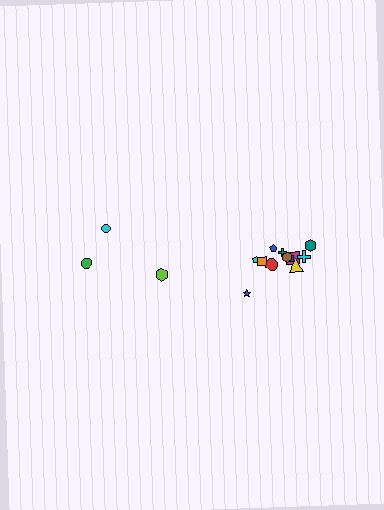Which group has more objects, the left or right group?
The right group.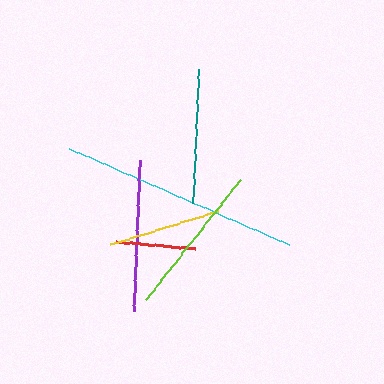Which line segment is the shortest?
The red line is the shortest at approximately 79 pixels.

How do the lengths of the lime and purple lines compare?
The lime and purple lines are approximately the same length.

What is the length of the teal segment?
The teal segment is approximately 135 pixels long.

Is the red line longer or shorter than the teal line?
The teal line is longer than the red line.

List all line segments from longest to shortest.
From longest to shortest: cyan, lime, purple, teal, yellow, red.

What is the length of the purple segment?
The purple segment is approximately 152 pixels long.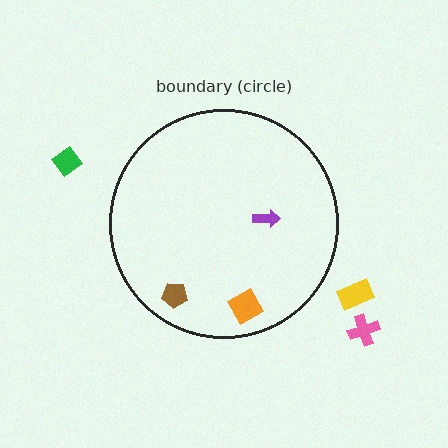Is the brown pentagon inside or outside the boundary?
Inside.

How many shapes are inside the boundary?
3 inside, 3 outside.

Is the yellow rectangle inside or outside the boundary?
Outside.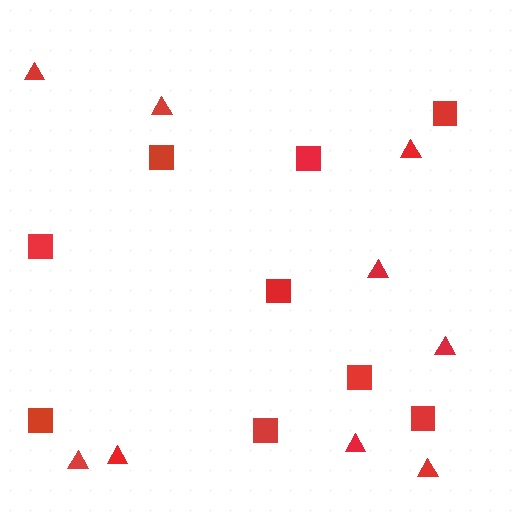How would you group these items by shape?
There are 2 groups: one group of squares (9) and one group of triangles (9).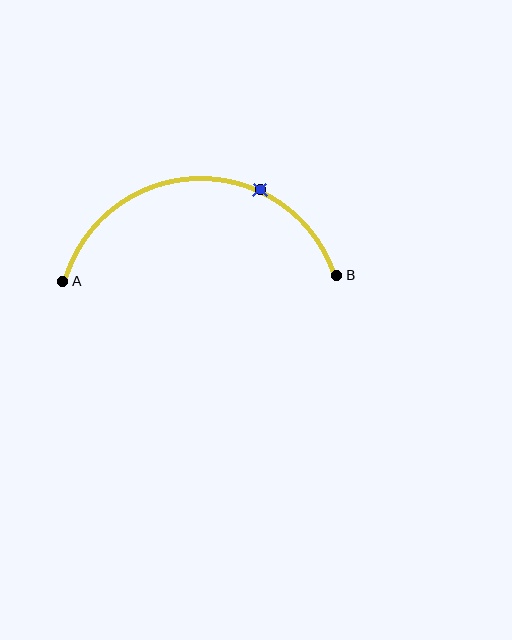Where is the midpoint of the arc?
The arc midpoint is the point on the curve farthest from the straight line joining A and B. It sits above that line.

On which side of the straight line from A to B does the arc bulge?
The arc bulges above the straight line connecting A and B.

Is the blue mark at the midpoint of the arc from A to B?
No. The blue mark lies on the arc but is closer to endpoint B. The arc midpoint would be at the point on the curve equidistant along the arc from both A and B.